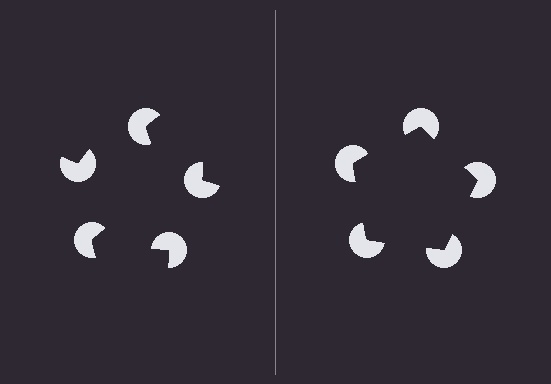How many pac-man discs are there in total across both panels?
10 — 5 on each side.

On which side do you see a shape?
An illusory pentagon appears on the right side. On the left side the wedge cuts are rotated, so no coherent shape forms.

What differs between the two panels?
The pac-man discs are positioned identically on both sides; only the wedge orientations differ. On the right they align to a pentagon; on the left they are misaligned.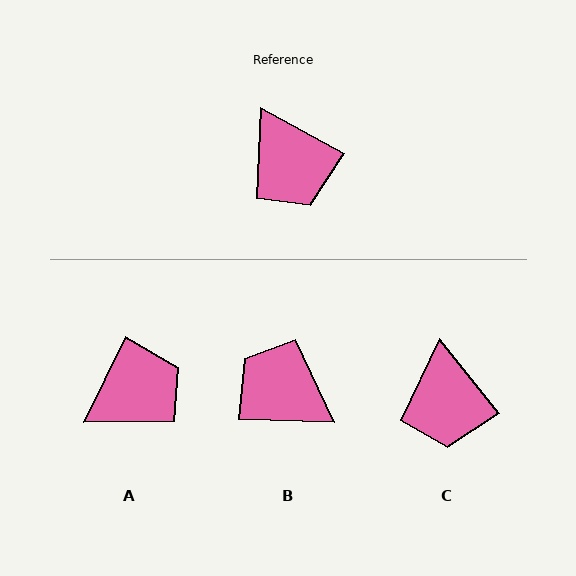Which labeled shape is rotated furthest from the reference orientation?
B, about 152 degrees away.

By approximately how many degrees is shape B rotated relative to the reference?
Approximately 152 degrees clockwise.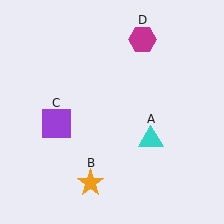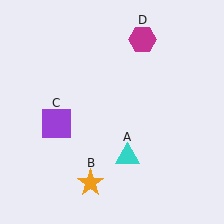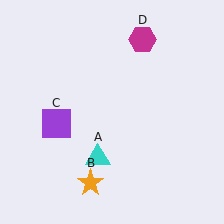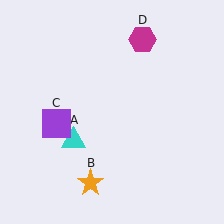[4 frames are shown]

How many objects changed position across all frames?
1 object changed position: cyan triangle (object A).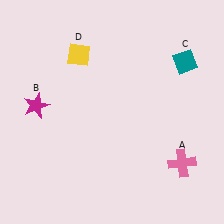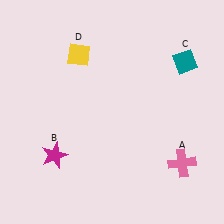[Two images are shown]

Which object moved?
The magenta star (B) moved down.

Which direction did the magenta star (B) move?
The magenta star (B) moved down.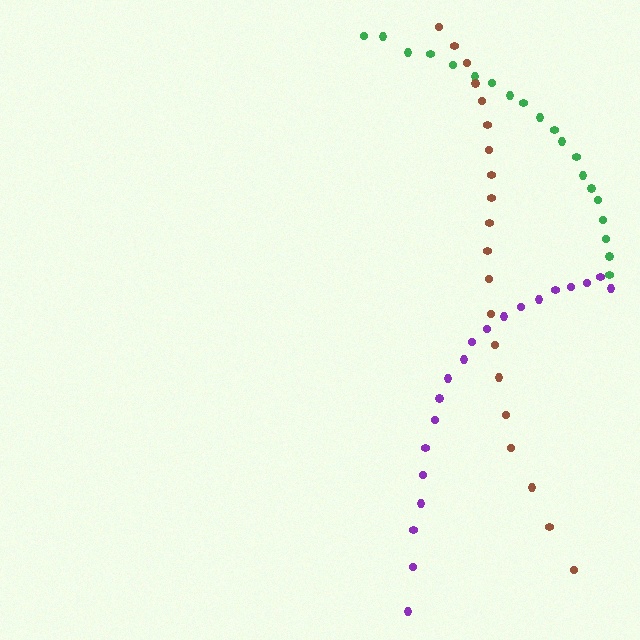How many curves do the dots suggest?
There are 3 distinct paths.